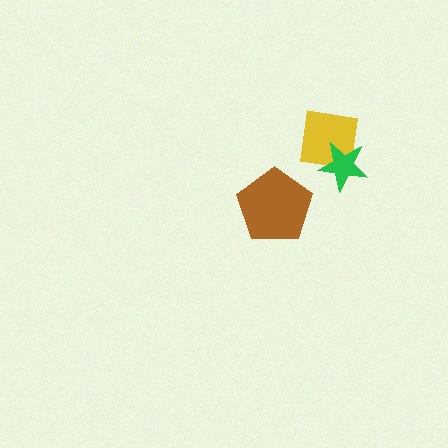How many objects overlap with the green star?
1 object overlaps with the green star.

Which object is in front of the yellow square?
The green star is in front of the yellow square.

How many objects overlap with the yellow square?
1 object overlaps with the yellow square.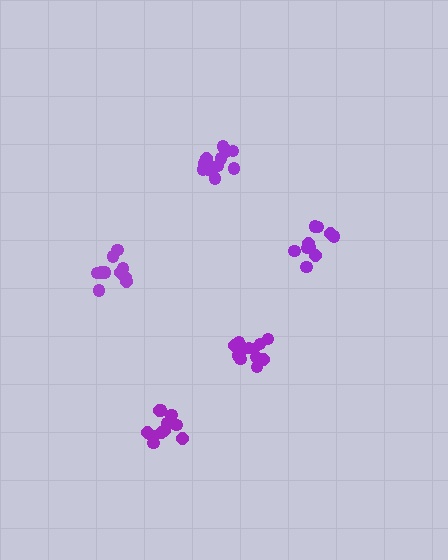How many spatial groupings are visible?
There are 5 spatial groupings.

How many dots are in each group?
Group 1: 11 dots, Group 2: 10 dots, Group 3: 12 dots, Group 4: 14 dots, Group 5: 10 dots (57 total).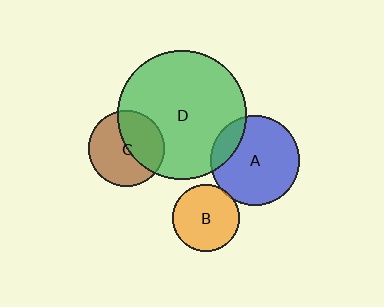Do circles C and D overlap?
Yes.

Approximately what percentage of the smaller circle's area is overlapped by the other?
Approximately 45%.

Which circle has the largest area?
Circle D (green).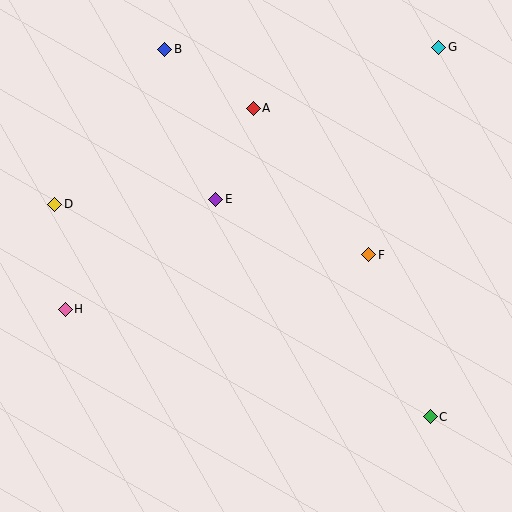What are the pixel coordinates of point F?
Point F is at (369, 255).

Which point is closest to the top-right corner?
Point G is closest to the top-right corner.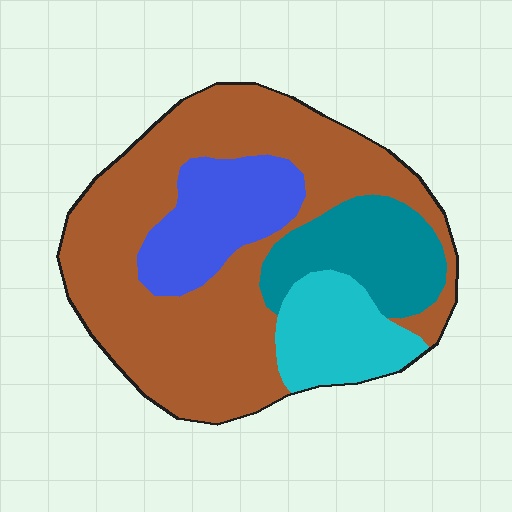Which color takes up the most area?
Brown, at roughly 55%.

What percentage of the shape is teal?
Teal covers roughly 15% of the shape.